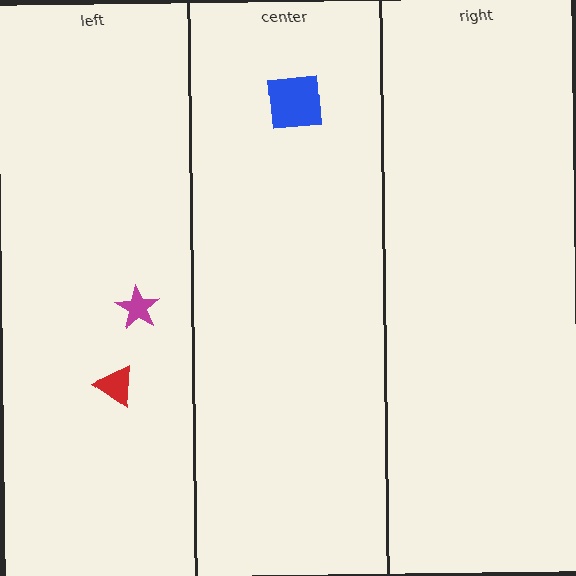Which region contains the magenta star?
The left region.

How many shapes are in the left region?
2.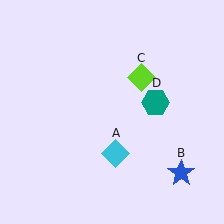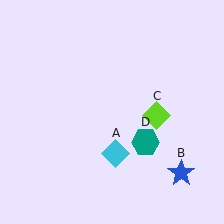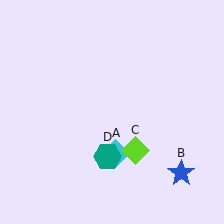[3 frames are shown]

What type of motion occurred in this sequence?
The lime diamond (object C), teal hexagon (object D) rotated clockwise around the center of the scene.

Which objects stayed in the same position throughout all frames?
Cyan diamond (object A) and blue star (object B) remained stationary.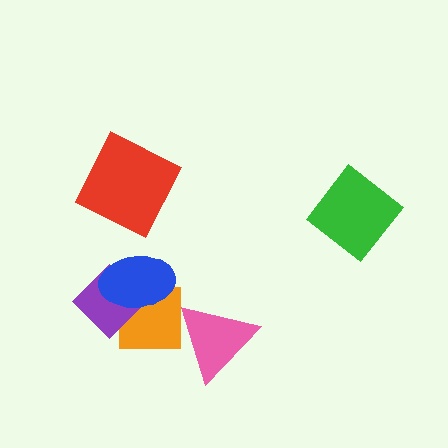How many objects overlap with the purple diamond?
2 objects overlap with the purple diamond.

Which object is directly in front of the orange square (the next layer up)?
The purple diamond is directly in front of the orange square.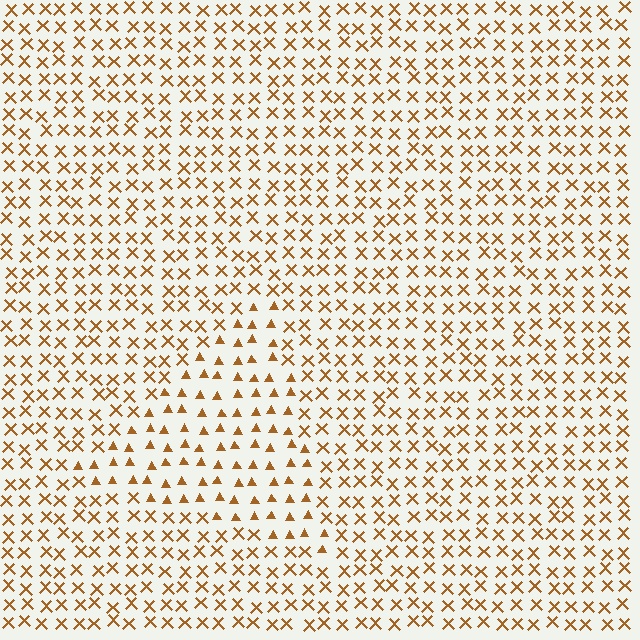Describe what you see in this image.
The image is filled with small brown elements arranged in a uniform grid. A triangle-shaped region contains triangles, while the surrounding area contains X marks. The boundary is defined purely by the change in element shape.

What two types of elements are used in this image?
The image uses triangles inside the triangle region and X marks outside it.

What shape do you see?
I see a triangle.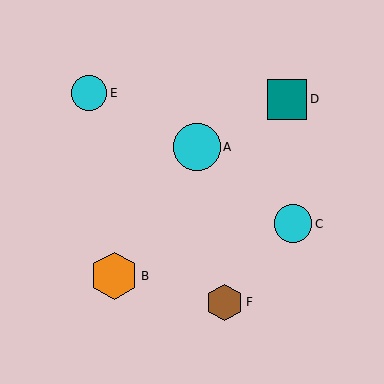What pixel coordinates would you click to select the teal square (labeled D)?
Click at (287, 99) to select the teal square D.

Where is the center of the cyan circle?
The center of the cyan circle is at (293, 224).